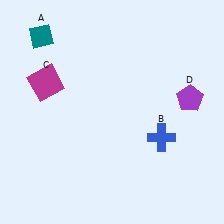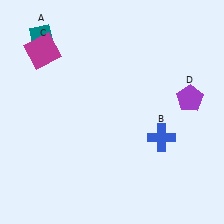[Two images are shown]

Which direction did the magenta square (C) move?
The magenta square (C) moved up.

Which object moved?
The magenta square (C) moved up.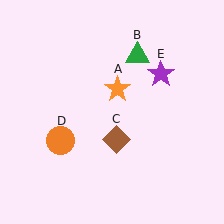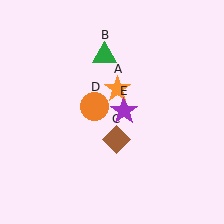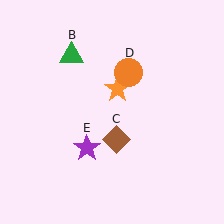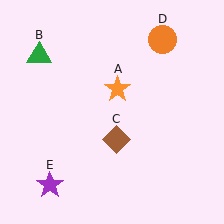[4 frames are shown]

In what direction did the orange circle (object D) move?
The orange circle (object D) moved up and to the right.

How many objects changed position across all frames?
3 objects changed position: green triangle (object B), orange circle (object D), purple star (object E).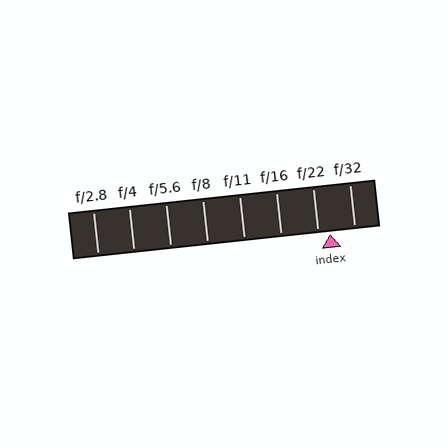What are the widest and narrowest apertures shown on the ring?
The widest aperture shown is f/2.8 and the narrowest is f/32.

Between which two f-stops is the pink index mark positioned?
The index mark is between f/22 and f/32.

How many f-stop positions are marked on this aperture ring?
There are 8 f-stop positions marked.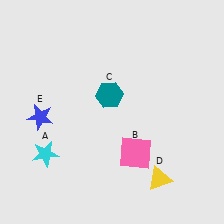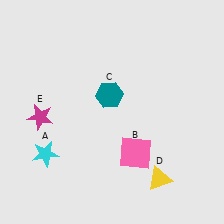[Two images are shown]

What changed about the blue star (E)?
In Image 1, E is blue. In Image 2, it changed to magenta.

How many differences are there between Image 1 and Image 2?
There is 1 difference between the two images.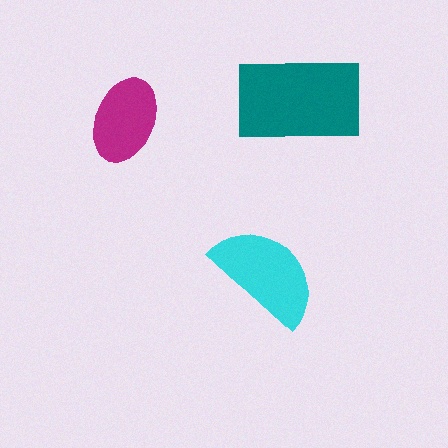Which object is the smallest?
The magenta ellipse.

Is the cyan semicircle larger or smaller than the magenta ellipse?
Larger.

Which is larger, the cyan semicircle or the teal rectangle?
The teal rectangle.